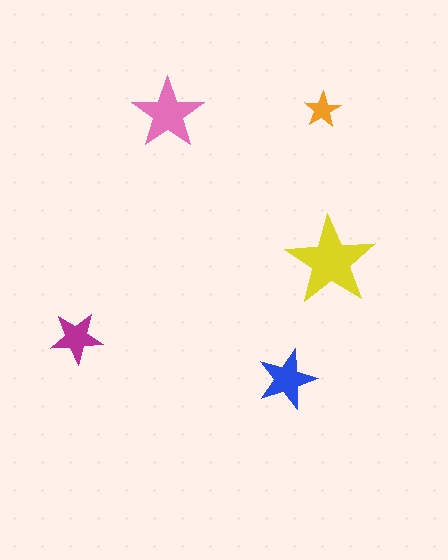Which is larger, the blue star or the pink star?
The pink one.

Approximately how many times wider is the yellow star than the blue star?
About 1.5 times wider.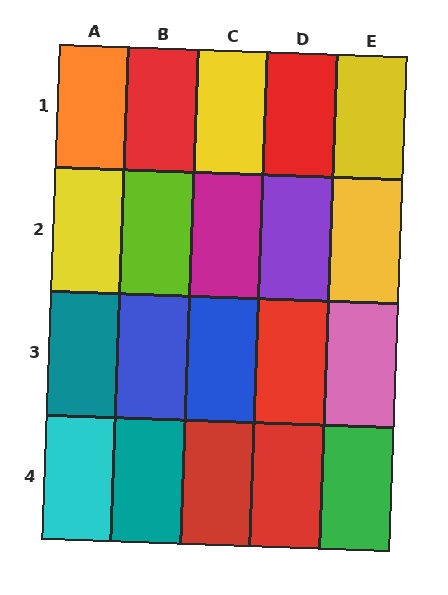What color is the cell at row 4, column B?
Teal.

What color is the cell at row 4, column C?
Red.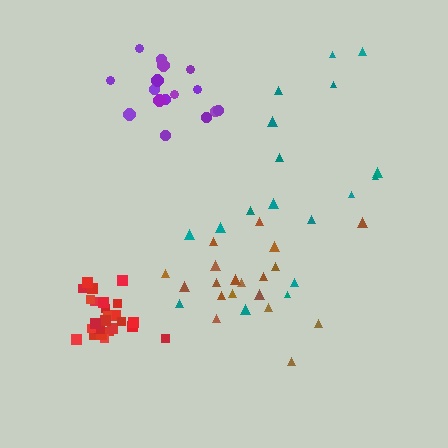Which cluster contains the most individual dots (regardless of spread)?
Red (29).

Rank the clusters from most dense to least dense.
red, purple, brown, teal.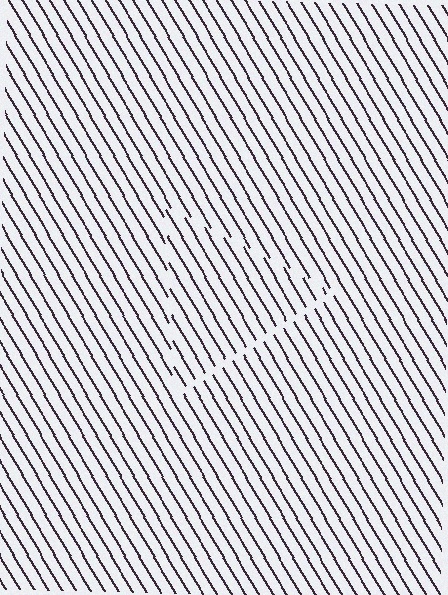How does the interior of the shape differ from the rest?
The interior of the shape contains the same grating, shifted by half a period — the contour is defined by the phase discontinuity where line-ends from the inner and outer gratings abut.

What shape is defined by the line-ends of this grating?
An illusory triangle. The interior of the shape contains the same grating, shifted by half a period — the contour is defined by the phase discontinuity where line-ends from the inner and outer gratings abut.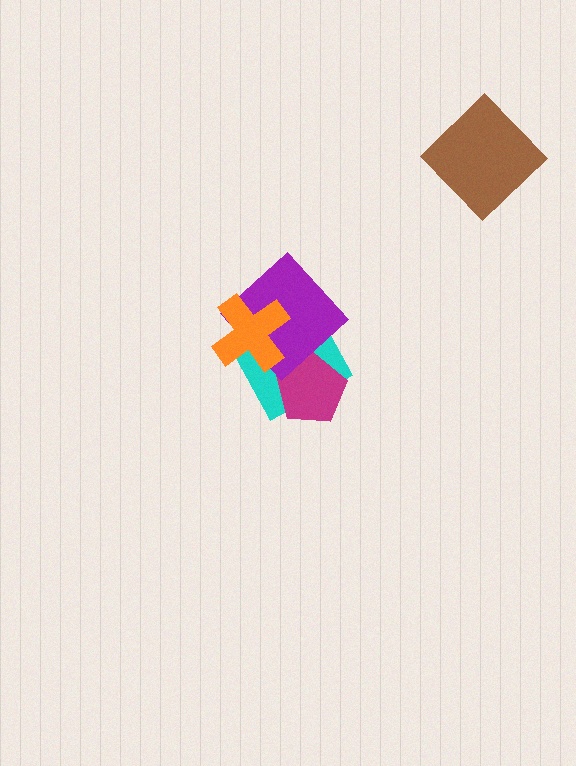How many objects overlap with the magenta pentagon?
1 object overlaps with the magenta pentagon.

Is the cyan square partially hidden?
Yes, it is partially covered by another shape.